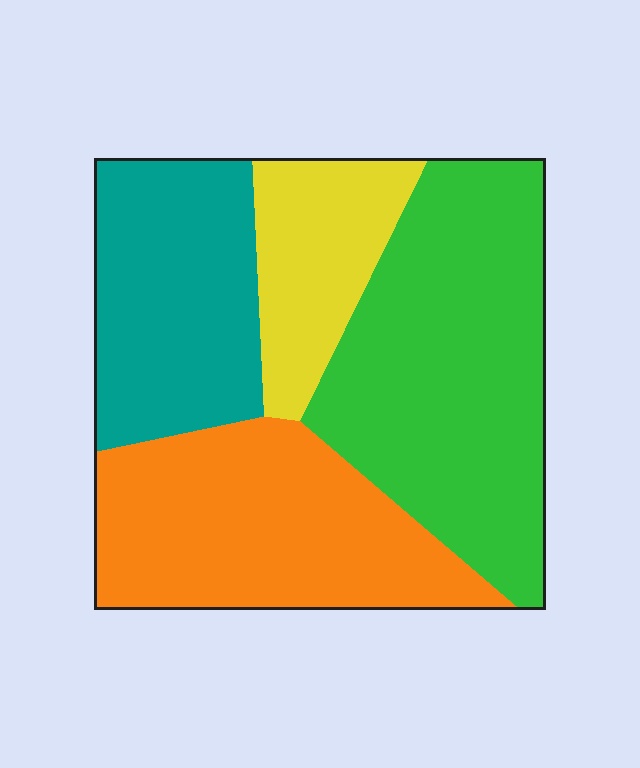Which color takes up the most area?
Green, at roughly 35%.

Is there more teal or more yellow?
Teal.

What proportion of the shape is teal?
Teal covers roughly 20% of the shape.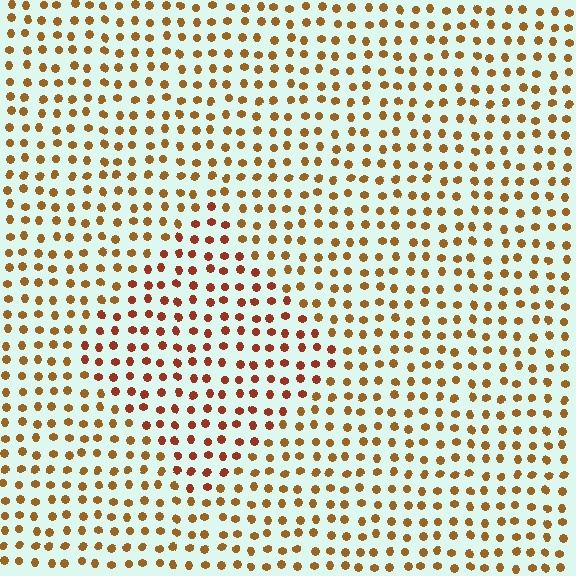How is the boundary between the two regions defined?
The boundary is defined purely by a slight shift in hue (about 25 degrees). Spacing, size, and orientation are identical on both sides.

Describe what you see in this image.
The image is filled with small brown elements in a uniform arrangement. A diamond-shaped region is visible where the elements are tinted to a slightly different hue, forming a subtle color boundary.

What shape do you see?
I see a diamond.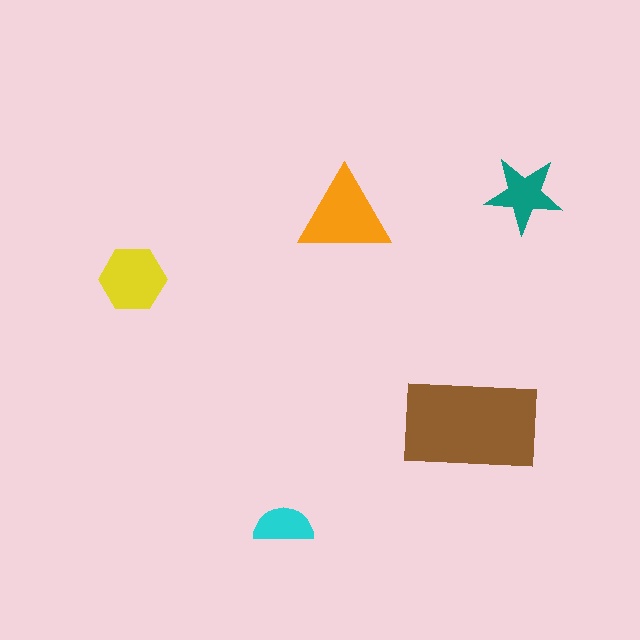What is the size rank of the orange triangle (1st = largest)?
2nd.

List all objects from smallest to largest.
The cyan semicircle, the teal star, the yellow hexagon, the orange triangle, the brown rectangle.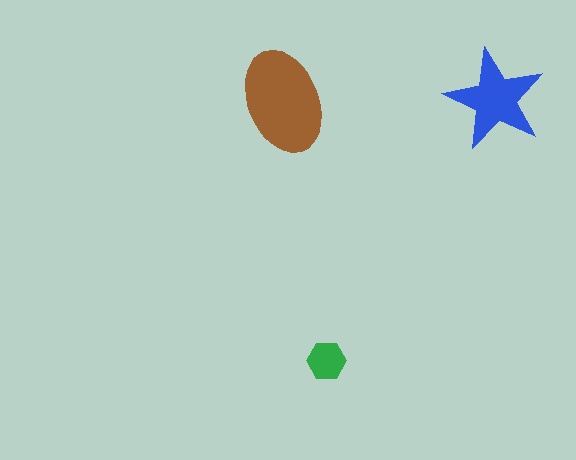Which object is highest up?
The blue star is topmost.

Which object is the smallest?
The green hexagon.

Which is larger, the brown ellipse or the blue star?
The brown ellipse.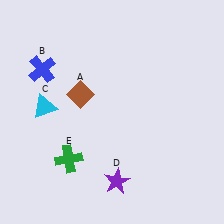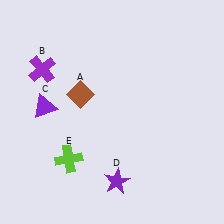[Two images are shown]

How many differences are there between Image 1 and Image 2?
There are 3 differences between the two images.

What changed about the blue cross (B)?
In Image 1, B is blue. In Image 2, it changed to purple.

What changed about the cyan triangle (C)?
In Image 1, C is cyan. In Image 2, it changed to purple.